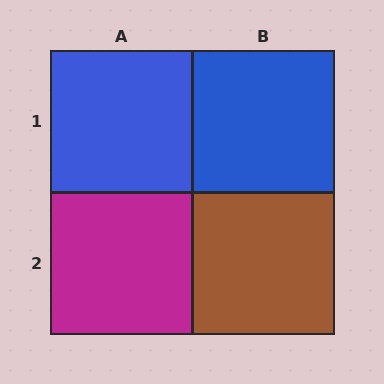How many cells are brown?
1 cell is brown.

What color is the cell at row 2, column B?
Brown.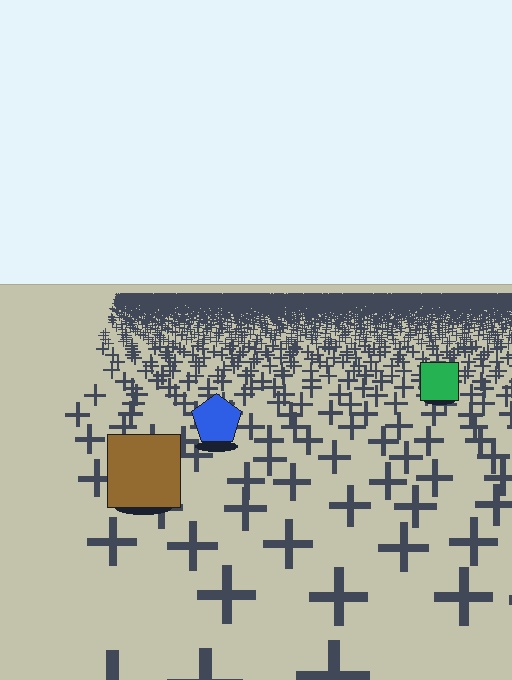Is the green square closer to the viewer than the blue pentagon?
No. The blue pentagon is closer — you can tell from the texture gradient: the ground texture is coarser near it.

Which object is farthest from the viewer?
The green square is farthest from the viewer. It appears smaller and the ground texture around it is denser.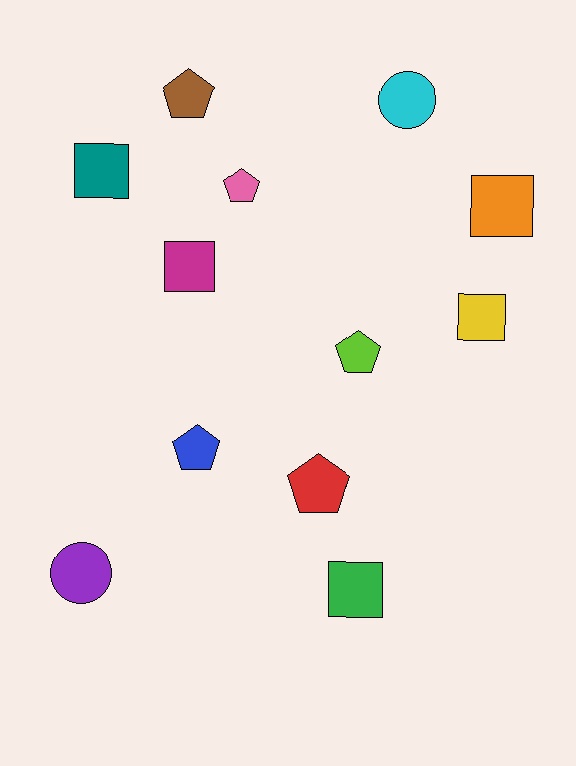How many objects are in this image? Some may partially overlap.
There are 12 objects.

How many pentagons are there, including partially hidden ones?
There are 5 pentagons.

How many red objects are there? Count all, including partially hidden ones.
There is 1 red object.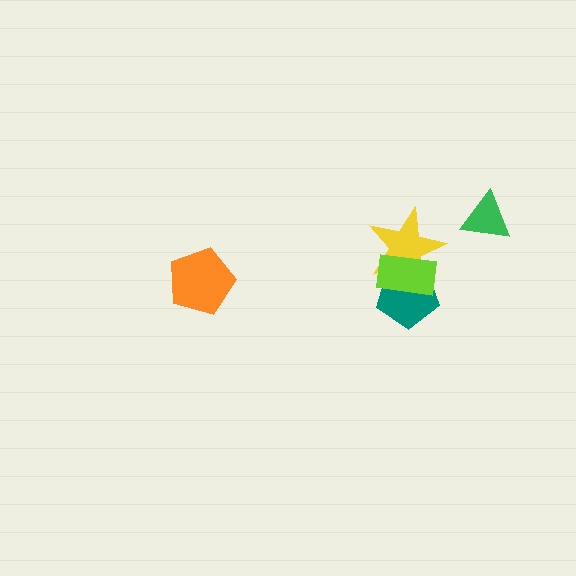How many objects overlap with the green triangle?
0 objects overlap with the green triangle.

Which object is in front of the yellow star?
The lime rectangle is in front of the yellow star.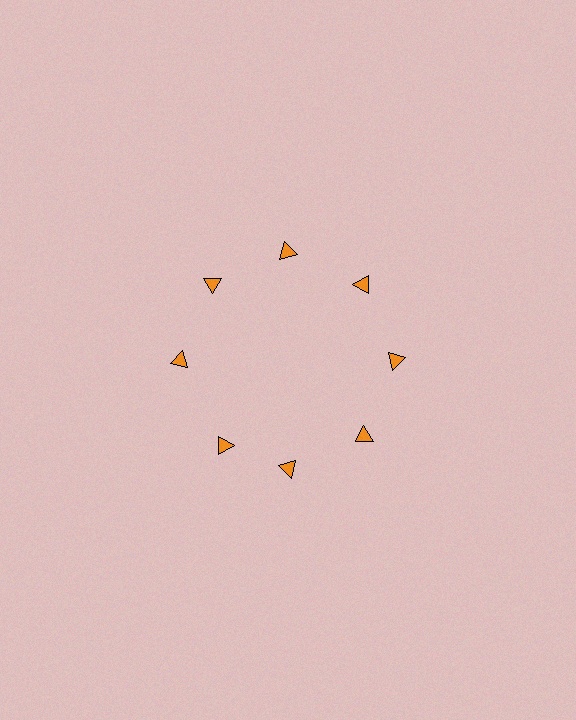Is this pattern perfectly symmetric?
No. The 8 orange triangles are arranged in a ring, but one element near the 8 o'clock position is rotated out of alignment along the ring, breaking the 8-fold rotational symmetry.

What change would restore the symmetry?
The symmetry would be restored by rotating it back into even spacing with its neighbors so that all 8 triangles sit at equal angles and equal distance from the center.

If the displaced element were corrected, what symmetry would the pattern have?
It would have 8-fold rotational symmetry — the pattern would map onto itself every 45 degrees.